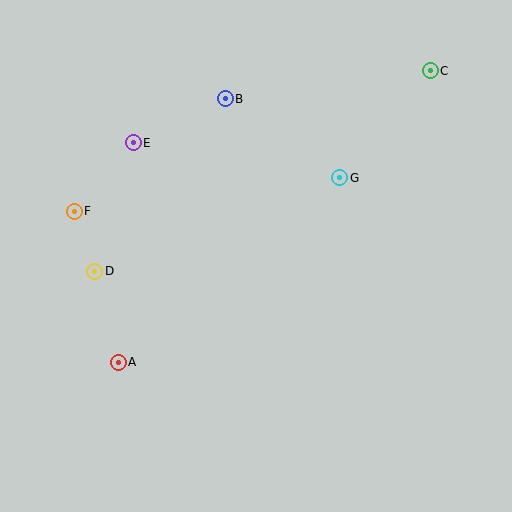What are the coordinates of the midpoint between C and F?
The midpoint between C and F is at (252, 141).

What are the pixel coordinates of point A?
Point A is at (118, 362).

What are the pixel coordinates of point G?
Point G is at (340, 178).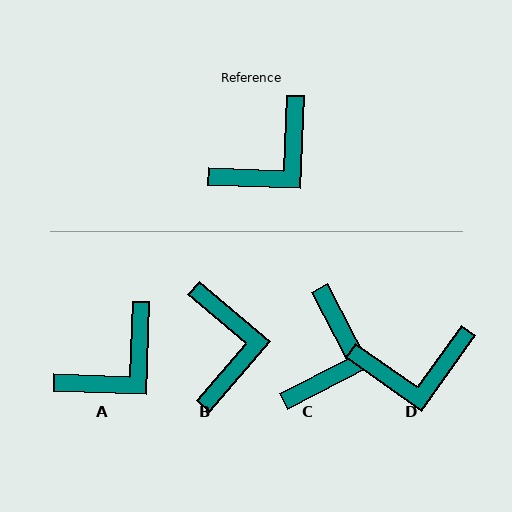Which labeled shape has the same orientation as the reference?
A.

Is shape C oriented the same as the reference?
No, it is off by about 29 degrees.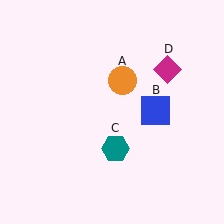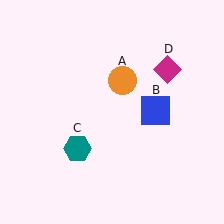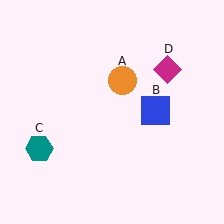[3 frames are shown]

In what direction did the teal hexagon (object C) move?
The teal hexagon (object C) moved left.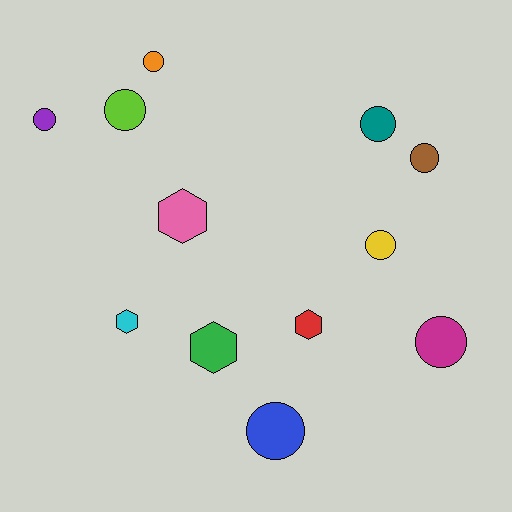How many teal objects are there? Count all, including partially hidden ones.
There is 1 teal object.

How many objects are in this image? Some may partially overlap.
There are 12 objects.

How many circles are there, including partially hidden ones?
There are 8 circles.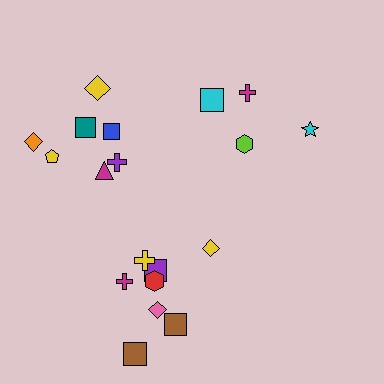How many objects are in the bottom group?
There are 8 objects.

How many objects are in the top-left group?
There are 7 objects.